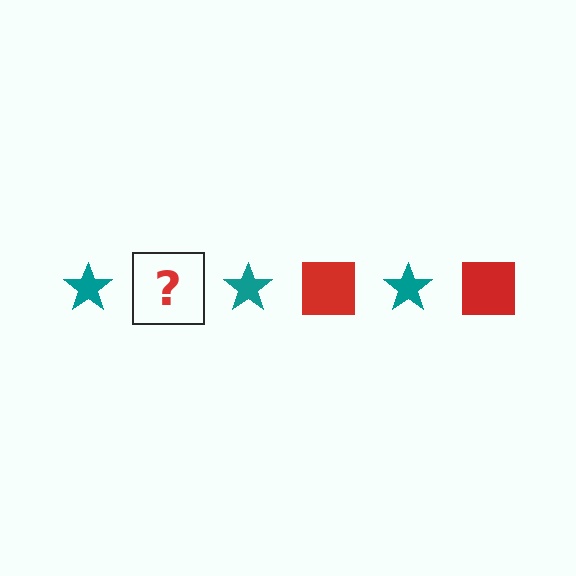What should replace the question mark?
The question mark should be replaced with a red square.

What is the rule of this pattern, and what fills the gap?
The rule is that the pattern alternates between teal star and red square. The gap should be filled with a red square.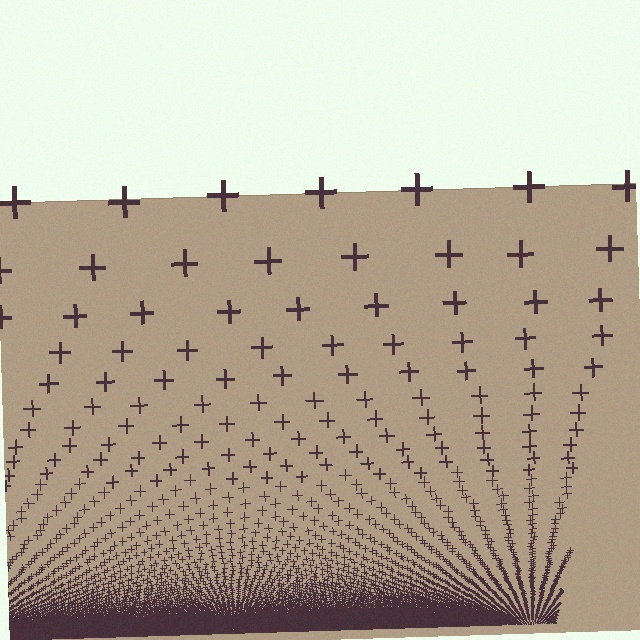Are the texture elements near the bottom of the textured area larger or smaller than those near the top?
Smaller. The gradient is inverted — elements near the bottom are smaller and denser.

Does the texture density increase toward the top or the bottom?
Density increases toward the bottom.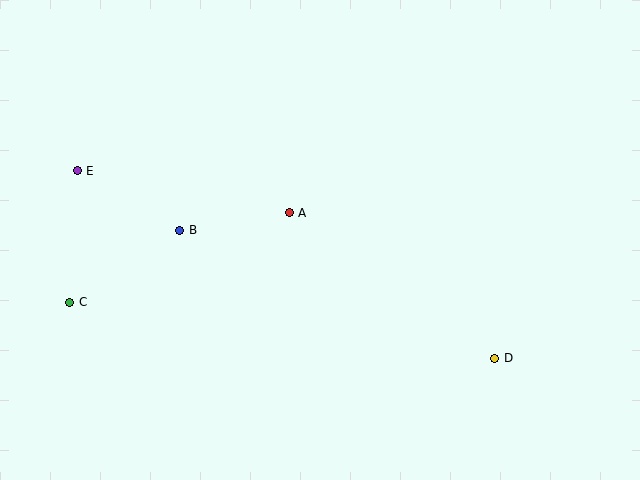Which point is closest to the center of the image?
Point A at (289, 213) is closest to the center.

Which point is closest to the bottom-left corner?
Point C is closest to the bottom-left corner.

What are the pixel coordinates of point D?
Point D is at (495, 358).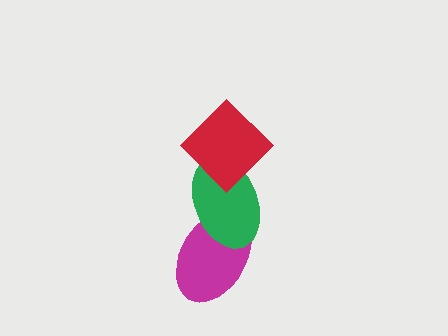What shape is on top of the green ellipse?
The red diamond is on top of the green ellipse.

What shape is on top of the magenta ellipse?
The green ellipse is on top of the magenta ellipse.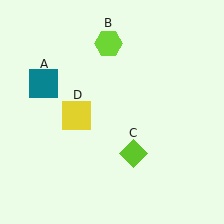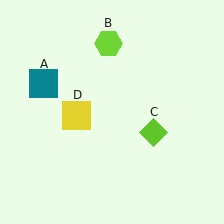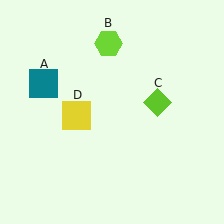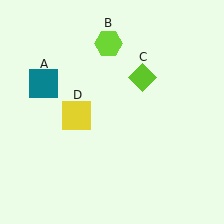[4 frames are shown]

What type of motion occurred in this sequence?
The lime diamond (object C) rotated counterclockwise around the center of the scene.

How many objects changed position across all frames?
1 object changed position: lime diamond (object C).